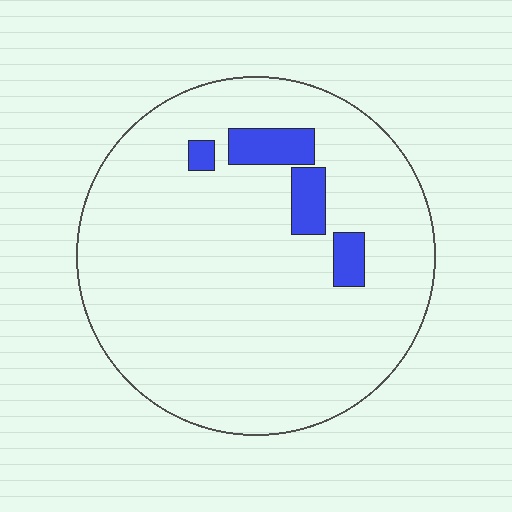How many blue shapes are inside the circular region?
4.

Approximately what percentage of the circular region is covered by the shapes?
Approximately 10%.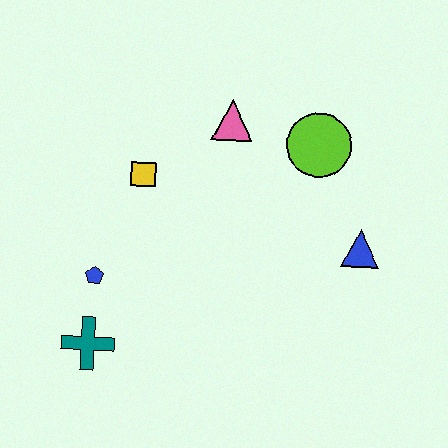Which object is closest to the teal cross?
The blue pentagon is closest to the teal cross.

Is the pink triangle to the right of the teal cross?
Yes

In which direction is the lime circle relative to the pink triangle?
The lime circle is to the right of the pink triangle.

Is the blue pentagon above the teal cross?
Yes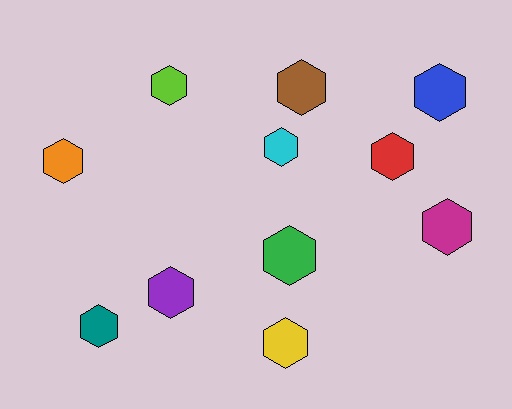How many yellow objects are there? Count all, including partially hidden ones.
There is 1 yellow object.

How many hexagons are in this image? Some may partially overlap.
There are 11 hexagons.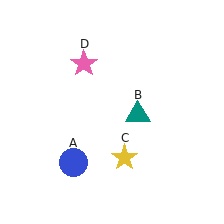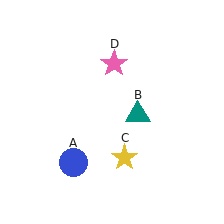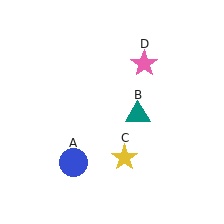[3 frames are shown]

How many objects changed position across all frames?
1 object changed position: pink star (object D).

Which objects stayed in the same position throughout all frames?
Blue circle (object A) and teal triangle (object B) and yellow star (object C) remained stationary.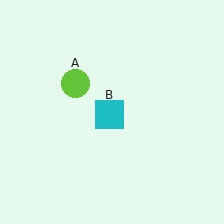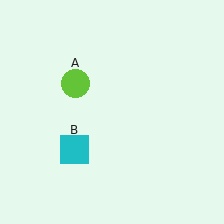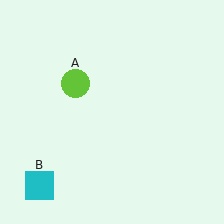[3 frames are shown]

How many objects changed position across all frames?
1 object changed position: cyan square (object B).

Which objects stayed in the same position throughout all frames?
Lime circle (object A) remained stationary.